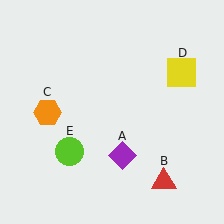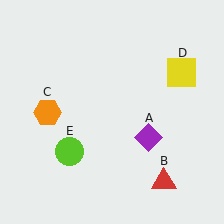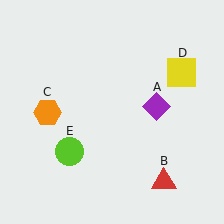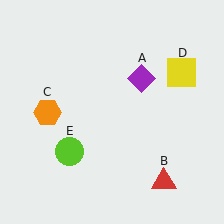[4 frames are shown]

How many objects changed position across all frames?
1 object changed position: purple diamond (object A).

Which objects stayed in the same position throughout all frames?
Red triangle (object B) and orange hexagon (object C) and yellow square (object D) and lime circle (object E) remained stationary.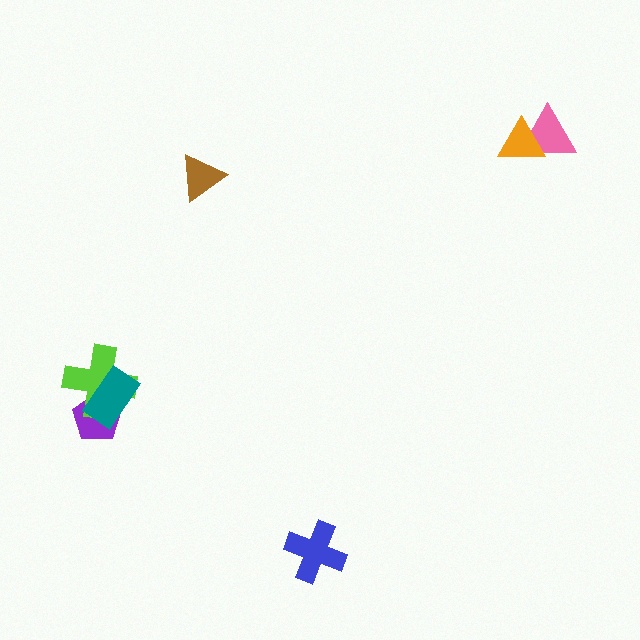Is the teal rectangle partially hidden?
No, no other shape covers it.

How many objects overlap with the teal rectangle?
2 objects overlap with the teal rectangle.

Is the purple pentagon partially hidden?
Yes, it is partially covered by another shape.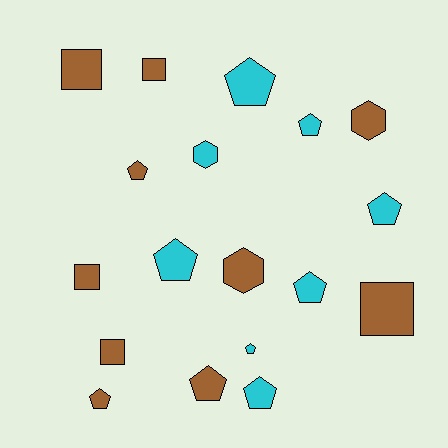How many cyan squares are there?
There are no cyan squares.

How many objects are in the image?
There are 18 objects.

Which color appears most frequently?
Brown, with 10 objects.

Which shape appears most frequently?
Pentagon, with 10 objects.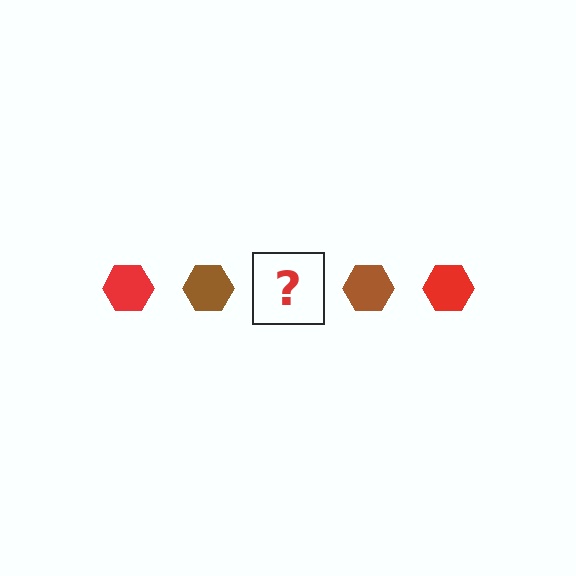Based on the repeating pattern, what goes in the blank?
The blank should be a red hexagon.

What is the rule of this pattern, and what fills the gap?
The rule is that the pattern cycles through red, brown hexagons. The gap should be filled with a red hexagon.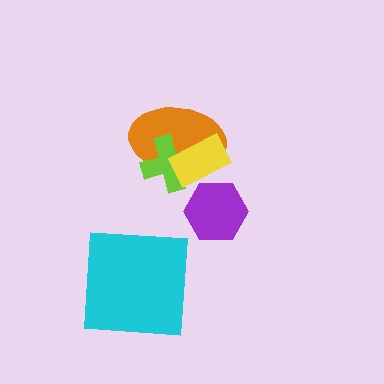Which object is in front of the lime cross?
The yellow rectangle is in front of the lime cross.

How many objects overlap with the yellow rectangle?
2 objects overlap with the yellow rectangle.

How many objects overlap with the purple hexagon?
0 objects overlap with the purple hexagon.